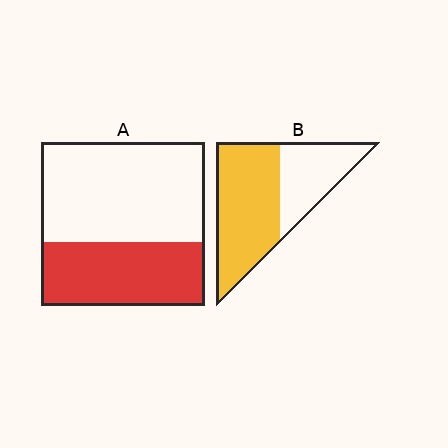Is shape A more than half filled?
No.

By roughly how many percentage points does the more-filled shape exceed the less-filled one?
By roughly 25 percentage points (B over A).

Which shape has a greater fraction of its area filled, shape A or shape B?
Shape B.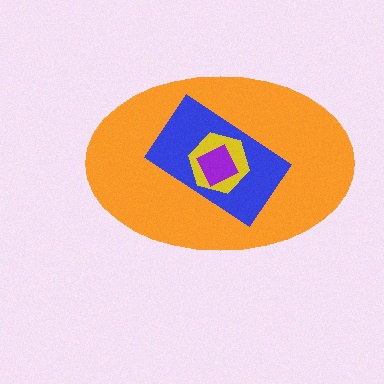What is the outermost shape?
The orange ellipse.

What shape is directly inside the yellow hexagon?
The purple diamond.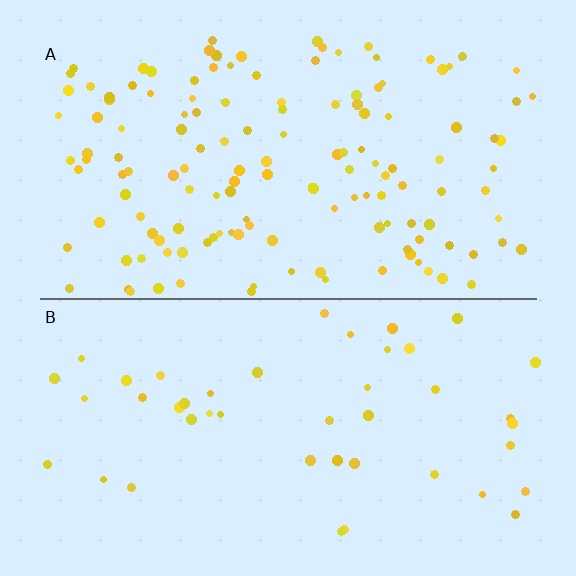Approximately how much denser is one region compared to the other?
Approximately 3.2× — region A over region B.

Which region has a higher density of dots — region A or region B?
A (the top).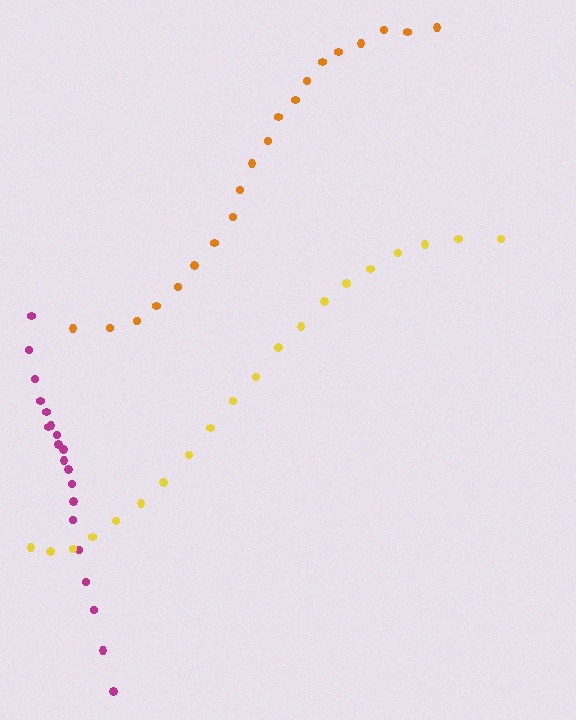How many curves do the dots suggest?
There are 3 distinct paths.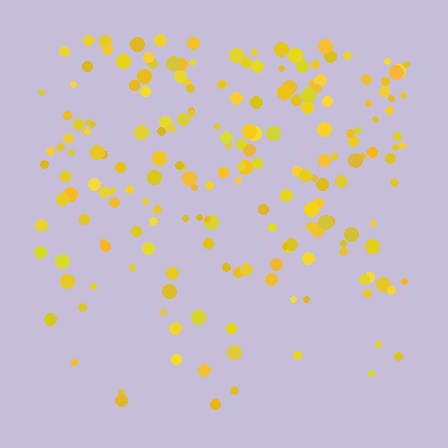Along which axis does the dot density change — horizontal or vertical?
Vertical.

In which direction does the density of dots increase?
From bottom to top, with the top side densest.